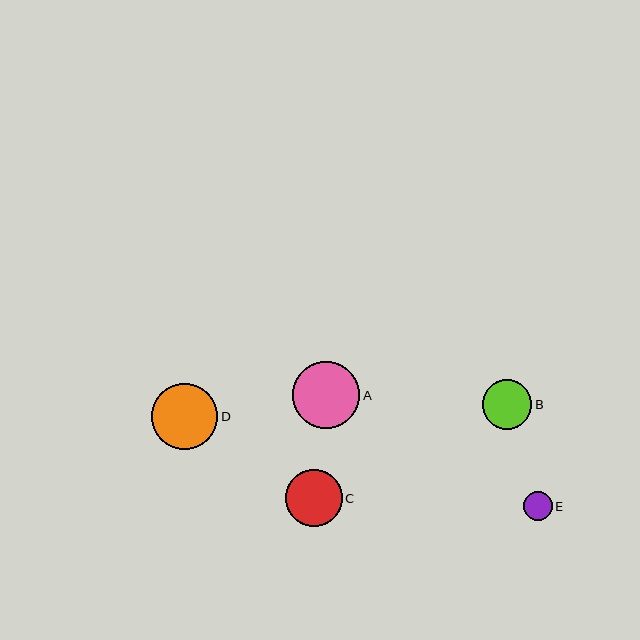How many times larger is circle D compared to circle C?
Circle D is approximately 1.1 times the size of circle C.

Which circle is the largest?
Circle A is the largest with a size of approximately 68 pixels.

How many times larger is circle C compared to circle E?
Circle C is approximately 2.0 times the size of circle E.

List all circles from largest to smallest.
From largest to smallest: A, D, C, B, E.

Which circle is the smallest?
Circle E is the smallest with a size of approximately 29 pixels.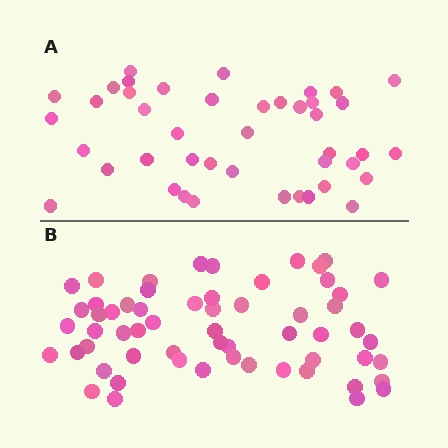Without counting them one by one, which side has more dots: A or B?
Region B (the bottom region) has more dots.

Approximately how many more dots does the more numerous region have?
Region B has approximately 15 more dots than region A.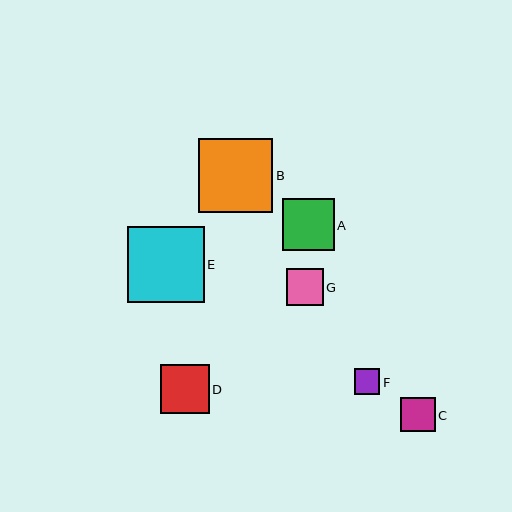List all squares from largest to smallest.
From largest to smallest: E, B, A, D, G, C, F.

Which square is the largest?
Square E is the largest with a size of approximately 76 pixels.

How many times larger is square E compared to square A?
Square E is approximately 1.5 times the size of square A.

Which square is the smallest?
Square F is the smallest with a size of approximately 25 pixels.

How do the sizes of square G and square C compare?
Square G and square C are approximately the same size.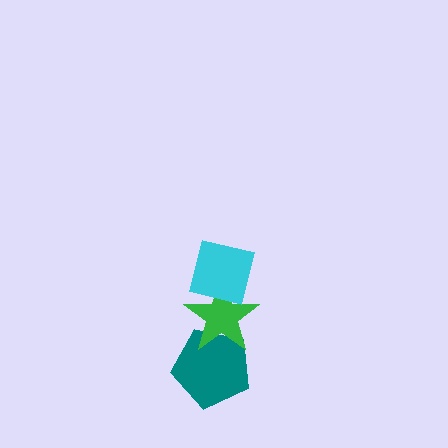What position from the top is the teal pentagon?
The teal pentagon is 3rd from the top.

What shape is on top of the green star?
The cyan square is on top of the green star.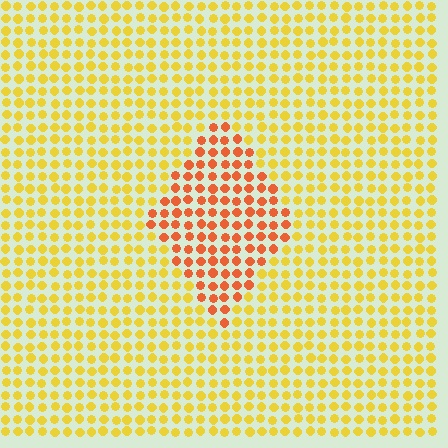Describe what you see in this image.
The image is filled with small yellow elements in a uniform arrangement. A diamond-shaped region is visible where the elements are tinted to a slightly different hue, forming a subtle color boundary.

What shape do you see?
I see a diamond.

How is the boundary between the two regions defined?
The boundary is defined purely by a slight shift in hue (about 37 degrees). Spacing, size, and orientation are identical on both sides.